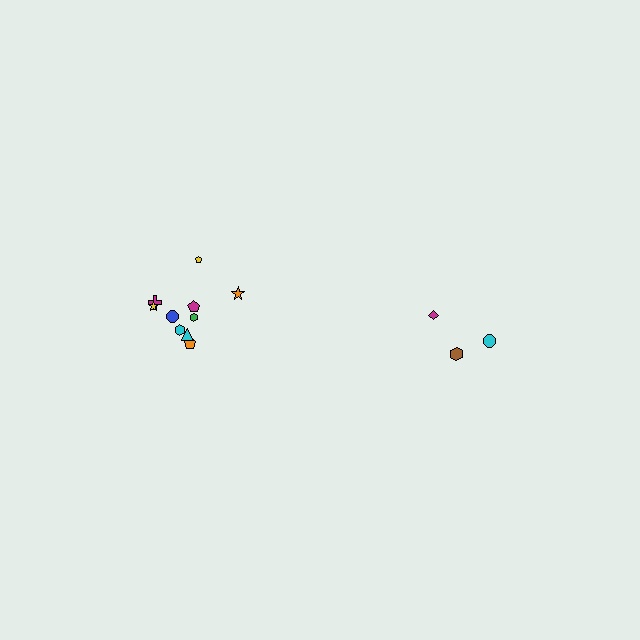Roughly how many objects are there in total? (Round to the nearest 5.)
Roughly 15 objects in total.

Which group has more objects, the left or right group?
The left group.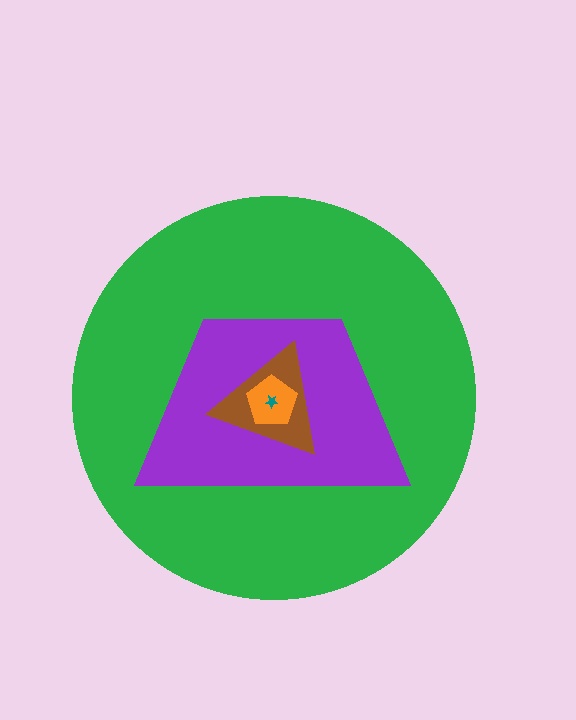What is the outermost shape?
The green circle.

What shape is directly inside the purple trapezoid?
The brown triangle.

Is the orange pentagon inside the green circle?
Yes.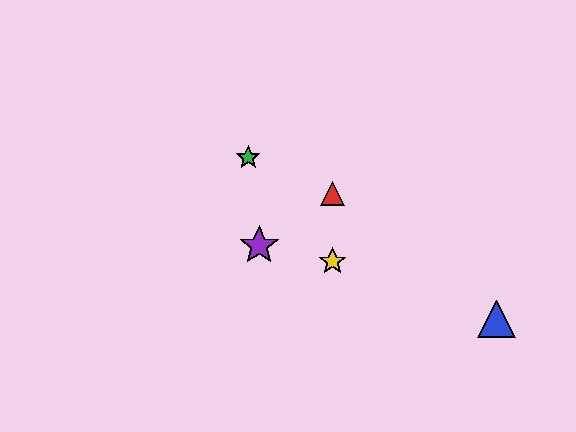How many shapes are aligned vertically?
2 shapes (the red triangle, the yellow star) are aligned vertically.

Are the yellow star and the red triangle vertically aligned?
Yes, both are at x≈332.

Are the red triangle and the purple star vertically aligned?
No, the red triangle is at x≈332 and the purple star is at x≈259.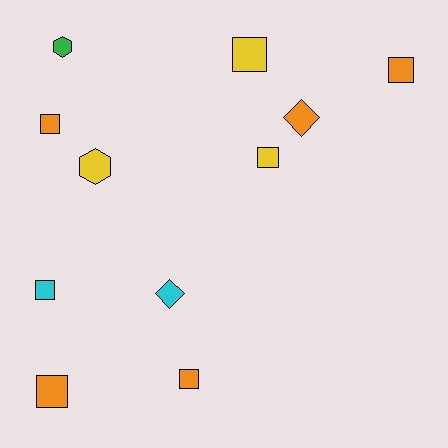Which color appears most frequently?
Orange, with 5 objects.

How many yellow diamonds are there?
There are no yellow diamonds.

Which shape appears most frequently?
Square, with 7 objects.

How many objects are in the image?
There are 11 objects.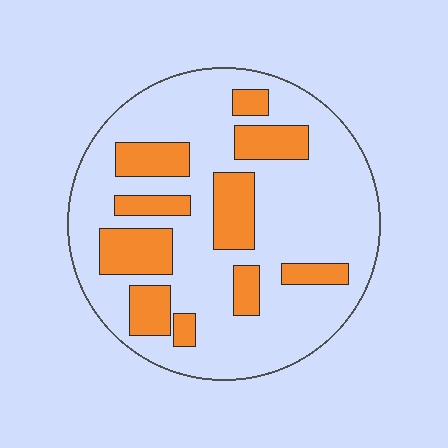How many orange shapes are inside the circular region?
10.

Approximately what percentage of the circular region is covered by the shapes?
Approximately 25%.